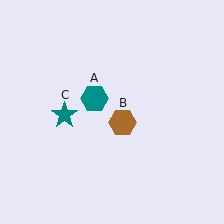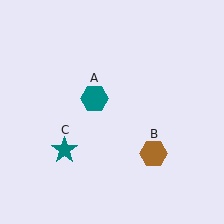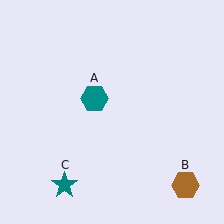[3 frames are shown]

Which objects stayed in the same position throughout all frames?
Teal hexagon (object A) remained stationary.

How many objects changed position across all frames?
2 objects changed position: brown hexagon (object B), teal star (object C).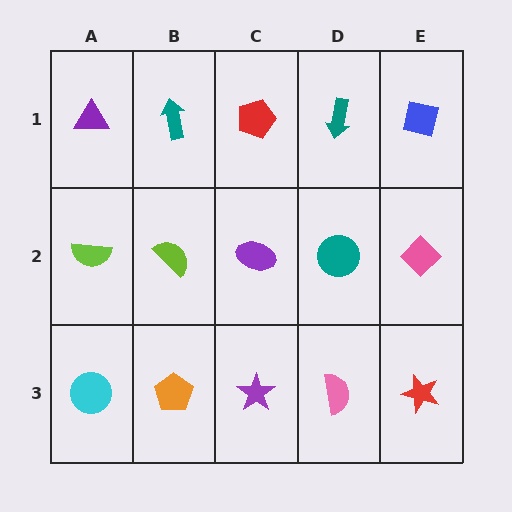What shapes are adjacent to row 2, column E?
A blue square (row 1, column E), a red star (row 3, column E), a teal circle (row 2, column D).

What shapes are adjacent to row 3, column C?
A purple ellipse (row 2, column C), an orange pentagon (row 3, column B), a pink semicircle (row 3, column D).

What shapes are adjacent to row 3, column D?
A teal circle (row 2, column D), a purple star (row 3, column C), a red star (row 3, column E).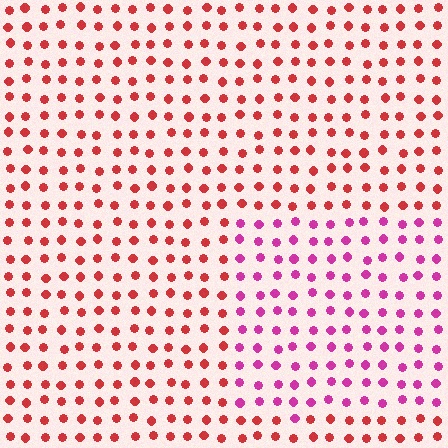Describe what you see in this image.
The image is filled with small red elements in a uniform arrangement. A rectangle-shaped region is visible where the elements are tinted to a slightly different hue, forming a subtle color boundary.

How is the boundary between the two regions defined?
The boundary is defined purely by a slight shift in hue (about 42 degrees). Spacing, size, and orientation are identical on both sides.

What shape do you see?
I see a rectangle.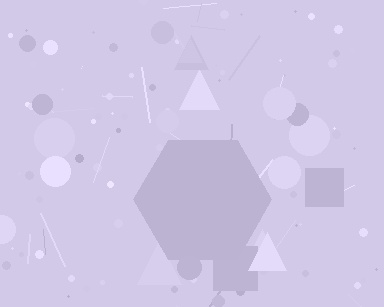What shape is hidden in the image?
A hexagon is hidden in the image.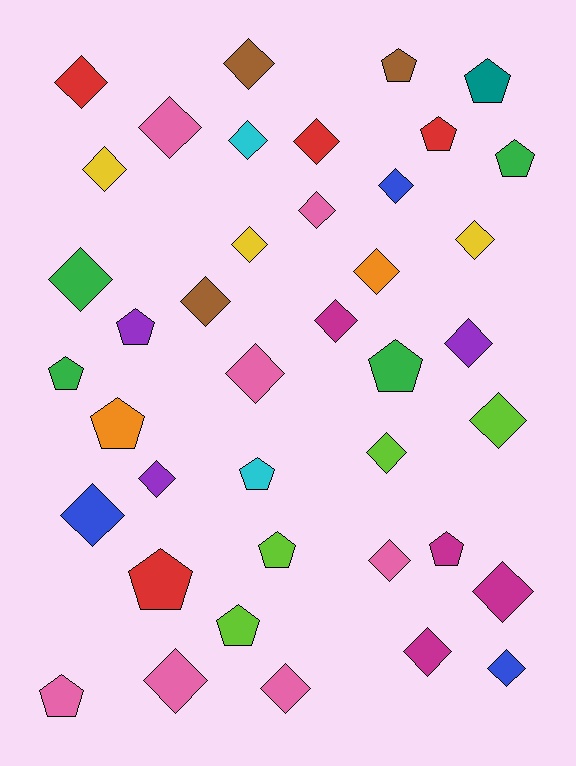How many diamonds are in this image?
There are 26 diamonds.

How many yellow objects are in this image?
There are 3 yellow objects.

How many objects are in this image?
There are 40 objects.